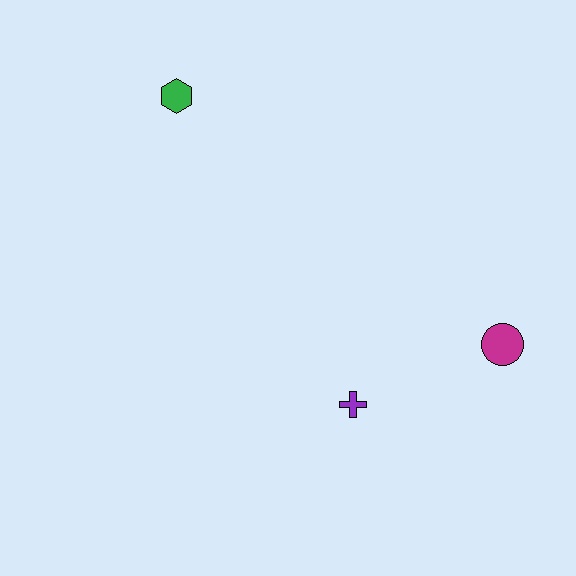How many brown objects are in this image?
There are no brown objects.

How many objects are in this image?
There are 3 objects.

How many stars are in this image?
There are no stars.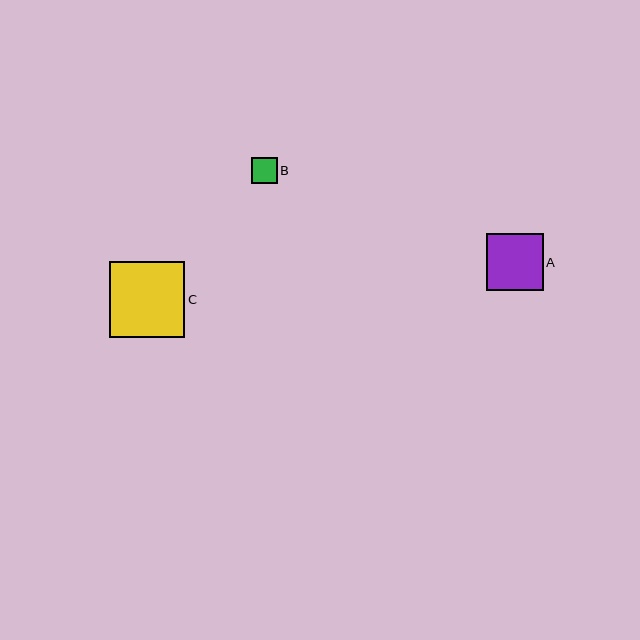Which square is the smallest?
Square B is the smallest with a size of approximately 26 pixels.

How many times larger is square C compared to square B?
Square C is approximately 2.9 times the size of square B.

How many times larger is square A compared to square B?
Square A is approximately 2.2 times the size of square B.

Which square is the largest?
Square C is the largest with a size of approximately 75 pixels.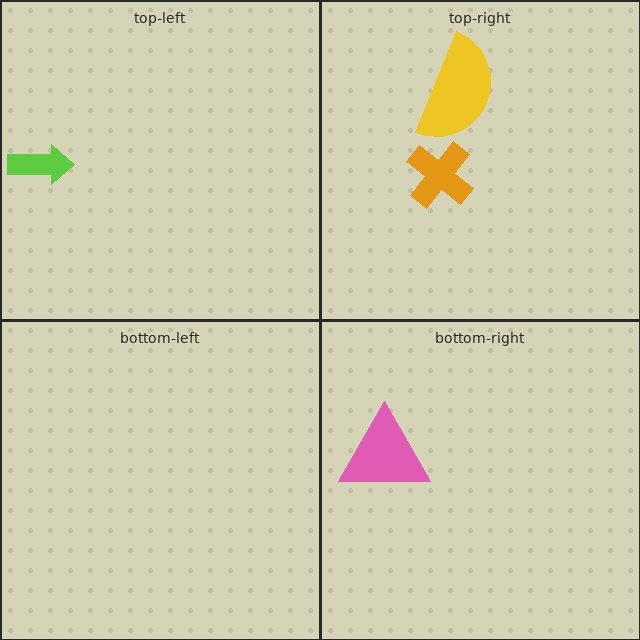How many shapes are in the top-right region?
2.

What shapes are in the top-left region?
The lime arrow.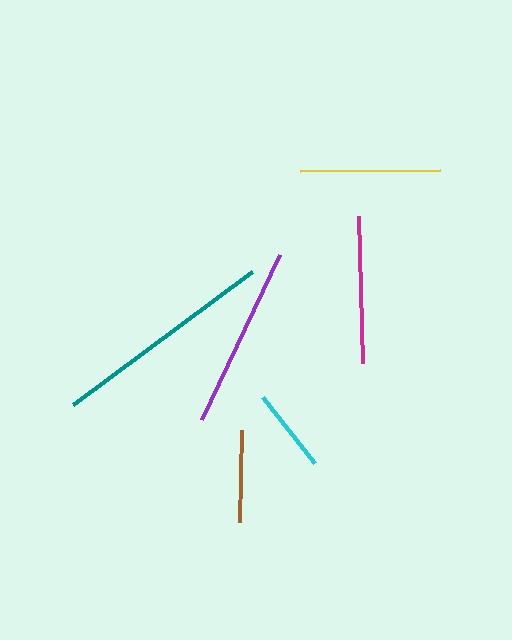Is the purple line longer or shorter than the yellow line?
The purple line is longer than the yellow line.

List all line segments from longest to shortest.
From longest to shortest: teal, purple, magenta, yellow, brown, cyan.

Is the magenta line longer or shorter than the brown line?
The magenta line is longer than the brown line.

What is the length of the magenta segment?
The magenta segment is approximately 147 pixels long.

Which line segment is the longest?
The teal line is the longest at approximately 223 pixels.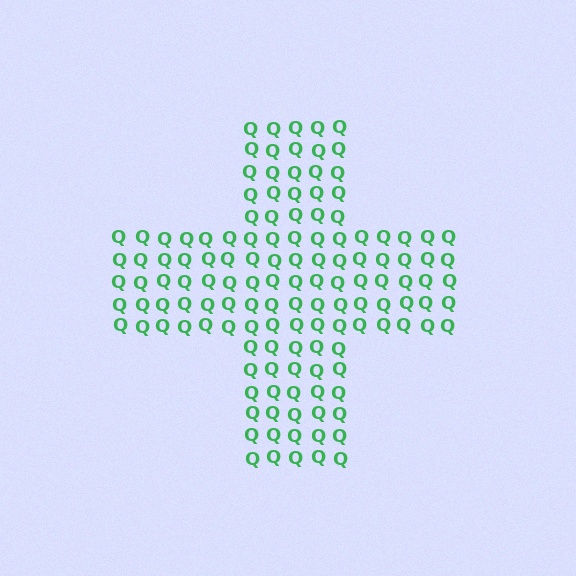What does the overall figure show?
The overall figure shows a cross.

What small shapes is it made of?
It is made of small letter Q's.